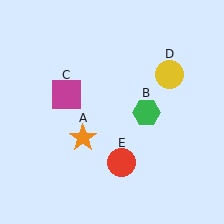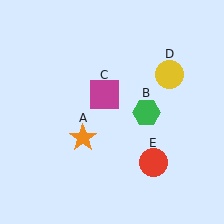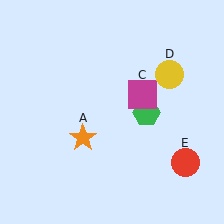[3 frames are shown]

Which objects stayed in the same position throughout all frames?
Orange star (object A) and green hexagon (object B) and yellow circle (object D) remained stationary.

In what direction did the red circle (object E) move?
The red circle (object E) moved right.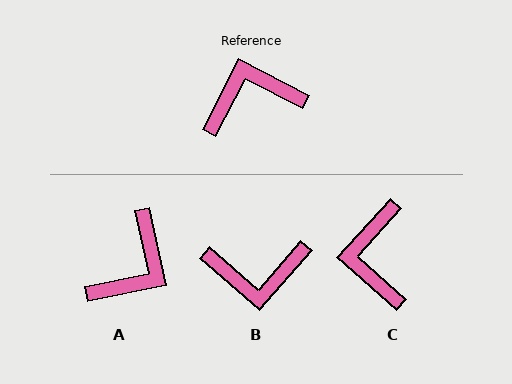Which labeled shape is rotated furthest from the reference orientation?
B, about 166 degrees away.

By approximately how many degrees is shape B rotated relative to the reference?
Approximately 166 degrees counter-clockwise.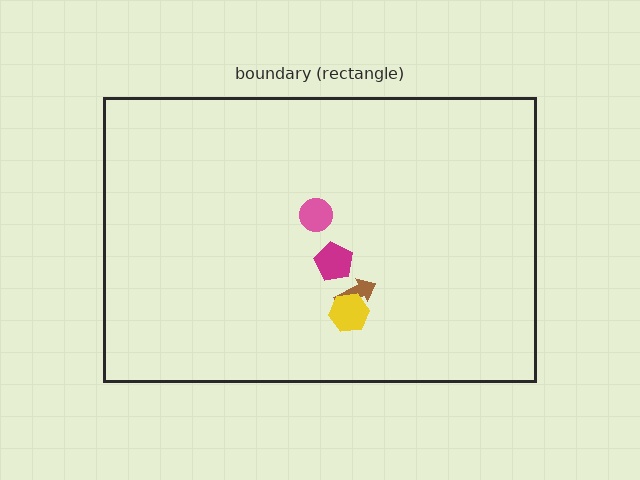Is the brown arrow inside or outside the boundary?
Inside.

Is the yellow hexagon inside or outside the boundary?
Inside.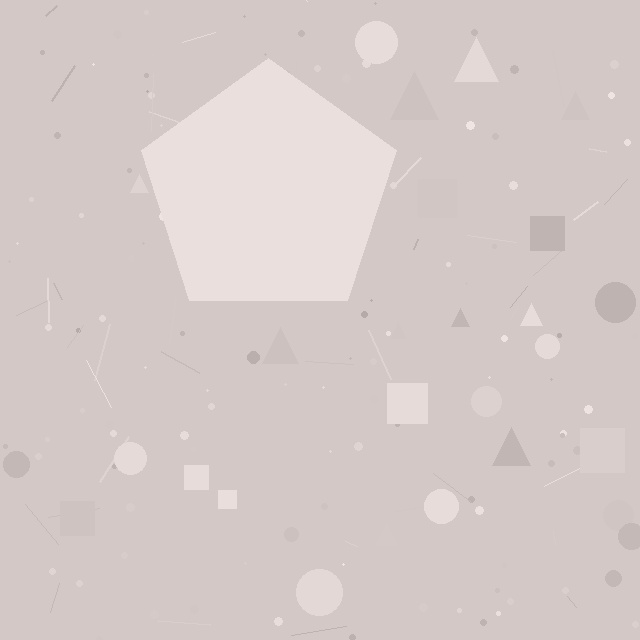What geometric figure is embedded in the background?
A pentagon is embedded in the background.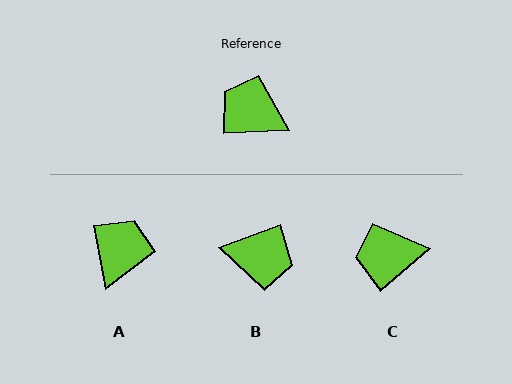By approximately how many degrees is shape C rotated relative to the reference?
Approximately 38 degrees counter-clockwise.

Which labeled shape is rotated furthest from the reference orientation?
B, about 163 degrees away.